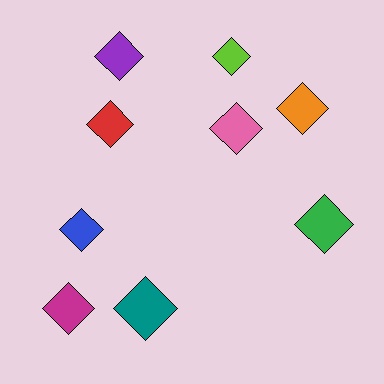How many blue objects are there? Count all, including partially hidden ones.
There is 1 blue object.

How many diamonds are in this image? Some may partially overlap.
There are 9 diamonds.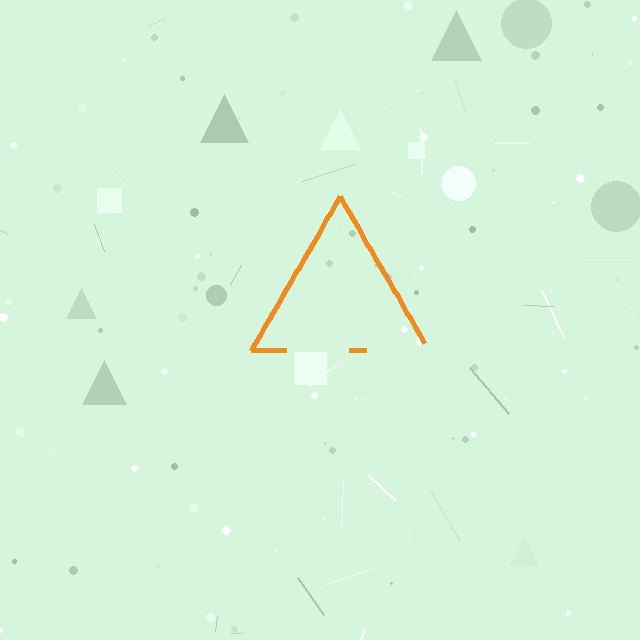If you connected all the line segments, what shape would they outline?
They would outline a triangle.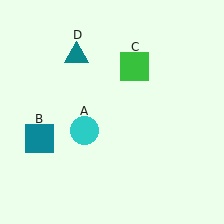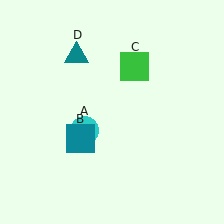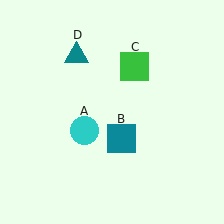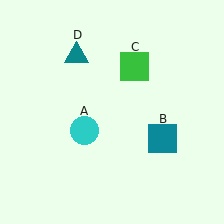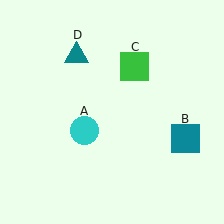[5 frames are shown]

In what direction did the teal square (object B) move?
The teal square (object B) moved right.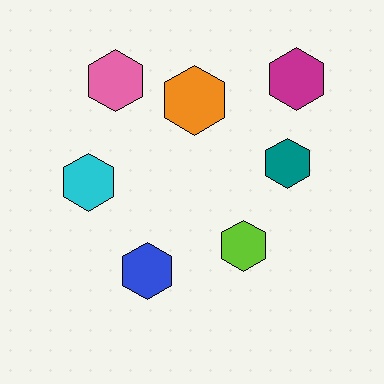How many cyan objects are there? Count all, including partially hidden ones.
There is 1 cyan object.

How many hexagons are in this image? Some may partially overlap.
There are 7 hexagons.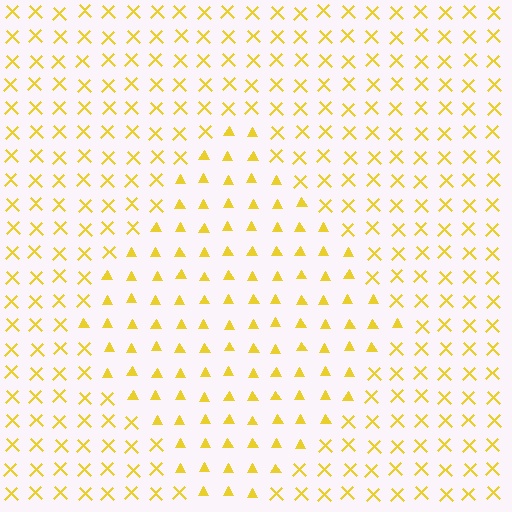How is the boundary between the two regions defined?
The boundary is defined by a change in element shape: triangles inside vs. X marks outside. All elements share the same color and spacing.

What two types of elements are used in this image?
The image uses triangles inside the diamond region and X marks outside it.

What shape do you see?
I see a diamond.